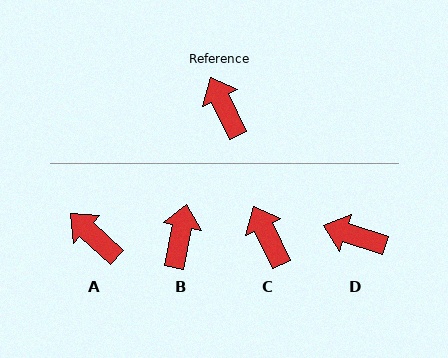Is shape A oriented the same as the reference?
No, it is off by about 21 degrees.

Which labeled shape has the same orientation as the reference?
C.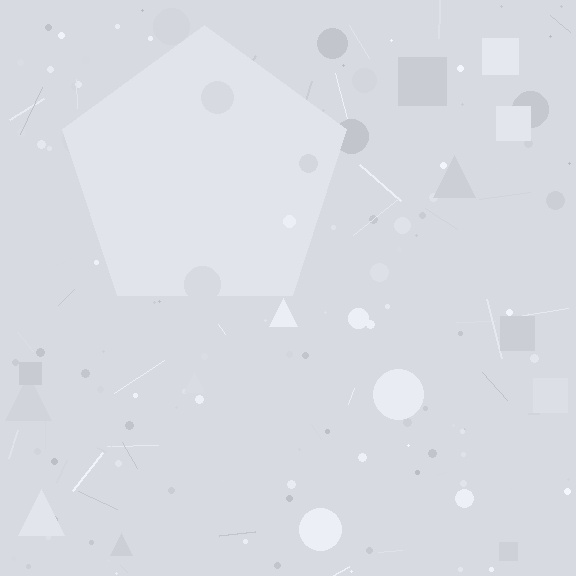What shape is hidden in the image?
A pentagon is hidden in the image.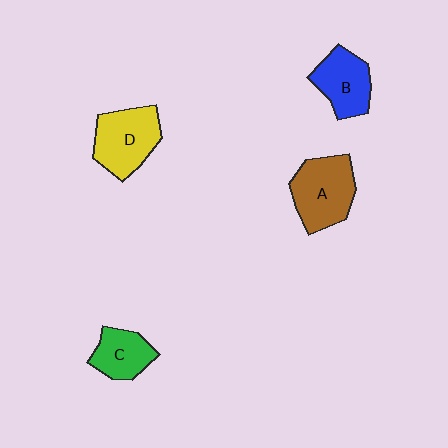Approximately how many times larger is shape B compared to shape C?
Approximately 1.2 times.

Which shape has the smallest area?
Shape C (green).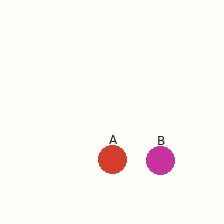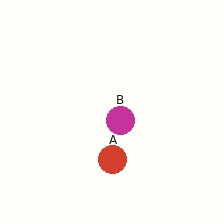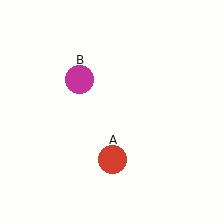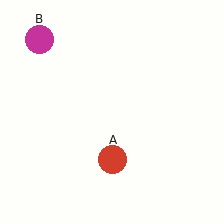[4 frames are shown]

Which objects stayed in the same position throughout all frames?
Red circle (object A) remained stationary.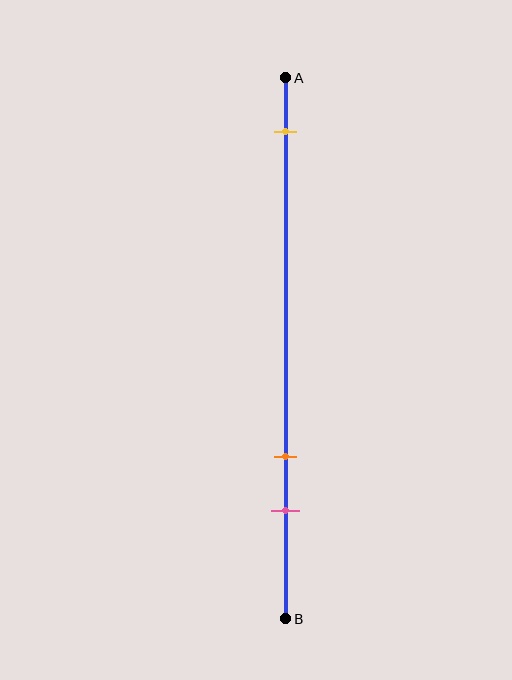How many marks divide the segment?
There are 3 marks dividing the segment.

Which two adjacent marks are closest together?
The orange and pink marks are the closest adjacent pair.